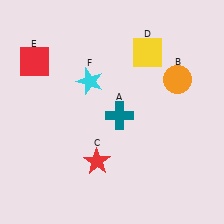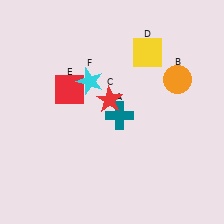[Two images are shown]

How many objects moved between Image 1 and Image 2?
2 objects moved between the two images.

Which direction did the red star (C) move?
The red star (C) moved up.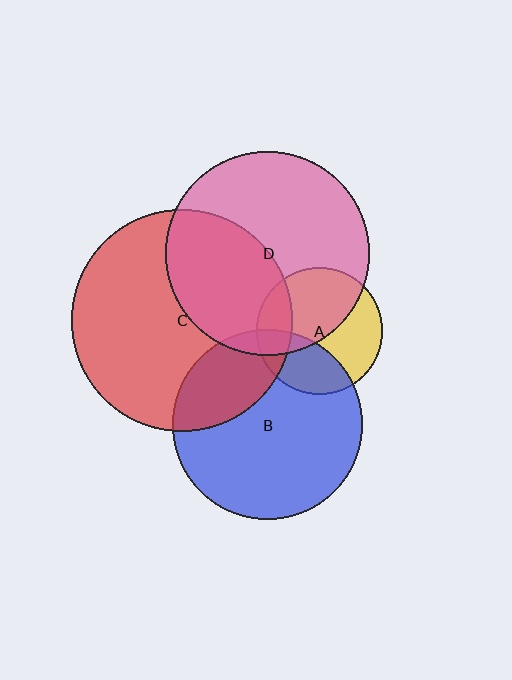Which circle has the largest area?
Circle C (red).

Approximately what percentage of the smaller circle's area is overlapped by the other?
Approximately 5%.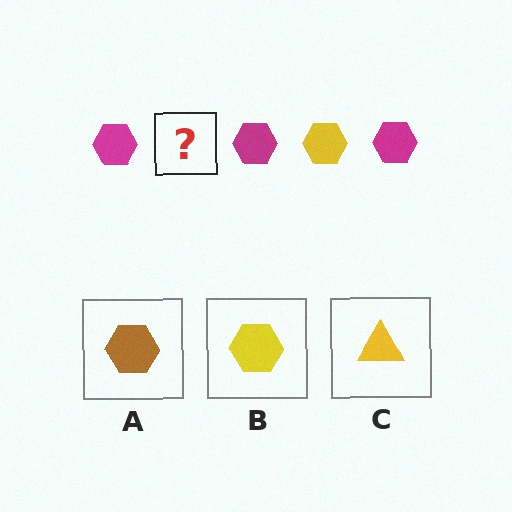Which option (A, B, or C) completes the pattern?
B.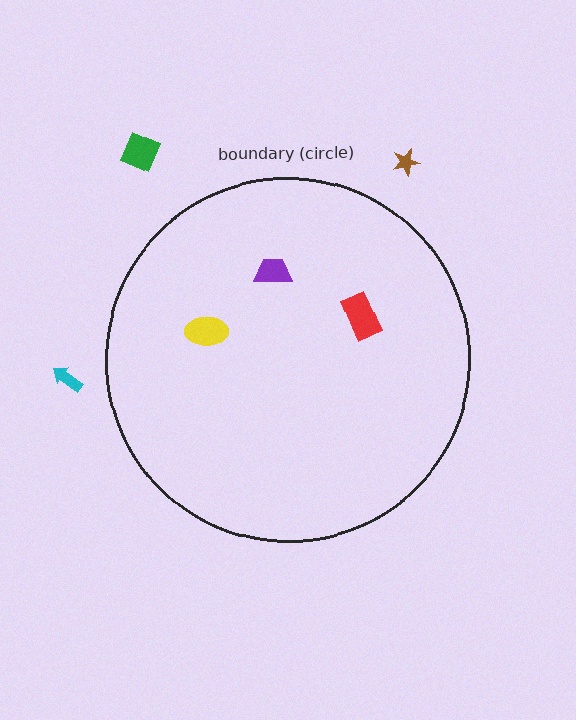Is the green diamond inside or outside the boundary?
Outside.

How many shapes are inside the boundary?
3 inside, 3 outside.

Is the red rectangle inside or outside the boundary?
Inside.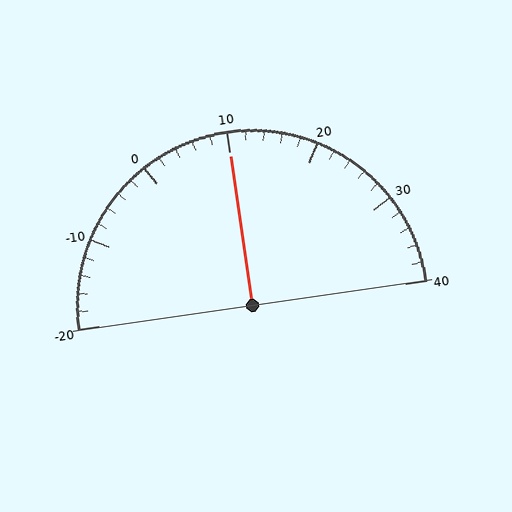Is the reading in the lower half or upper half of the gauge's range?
The reading is in the upper half of the range (-20 to 40).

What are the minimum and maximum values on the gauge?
The gauge ranges from -20 to 40.